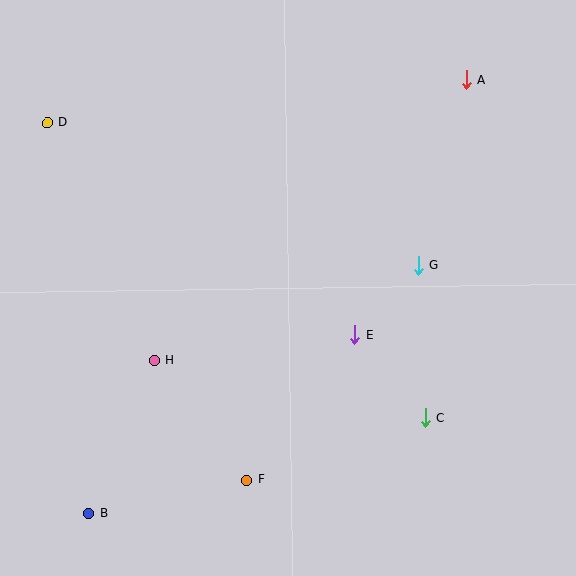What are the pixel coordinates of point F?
Point F is at (247, 480).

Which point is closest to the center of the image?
Point E at (354, 335) is closest to the center.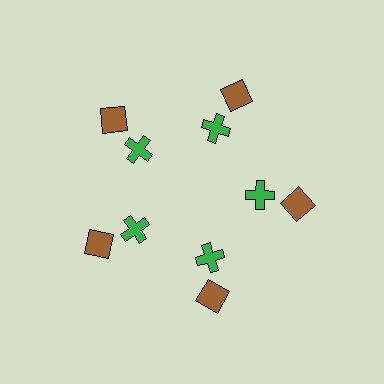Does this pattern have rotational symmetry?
Yes, this pattern has 5-fold rotational symmetry. It looks the same after rotating 72 degrees around the center.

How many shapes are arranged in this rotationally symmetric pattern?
There are 10 shapes, arranged in 5 groups of 2.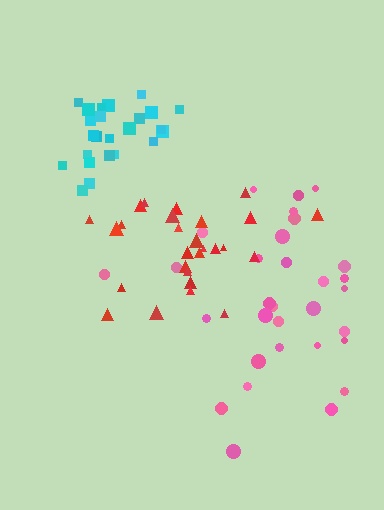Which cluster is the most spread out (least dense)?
Pink.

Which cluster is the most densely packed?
Cyan.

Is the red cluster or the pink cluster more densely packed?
Red.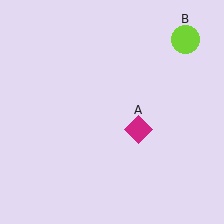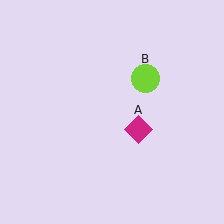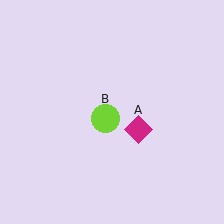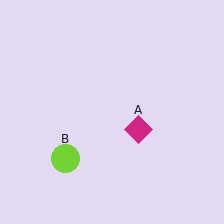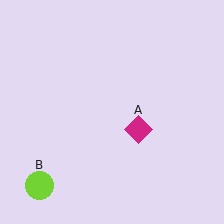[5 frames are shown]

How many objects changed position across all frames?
1 object changed position: lime circle (object B).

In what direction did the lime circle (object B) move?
The lime circle (object B) moved down and to the left.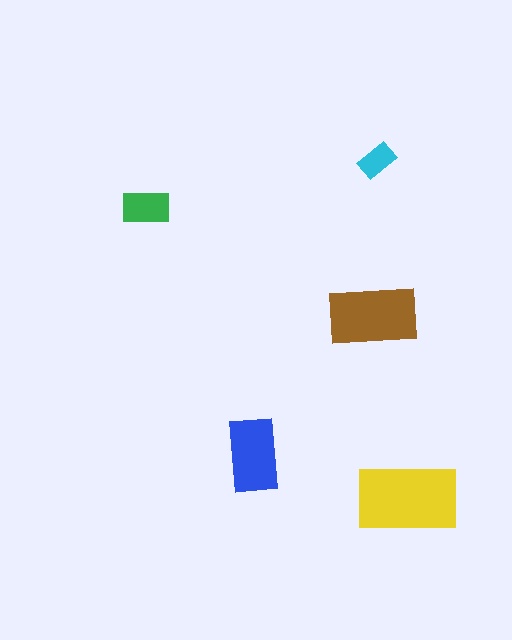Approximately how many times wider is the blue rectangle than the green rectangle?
About 1.5 times wider.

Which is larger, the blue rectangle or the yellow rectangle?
The yellow one.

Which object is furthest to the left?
The green rectangle is leftmost.